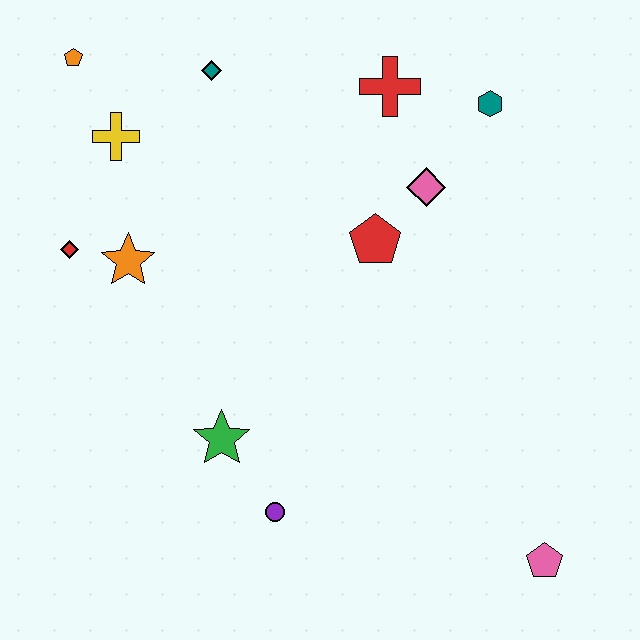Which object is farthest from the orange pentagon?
The pink pentagon is farthest from the orange pentagon.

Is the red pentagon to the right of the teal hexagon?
No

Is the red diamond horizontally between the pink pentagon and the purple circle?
No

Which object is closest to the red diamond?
The orange star is closest to the red diamond.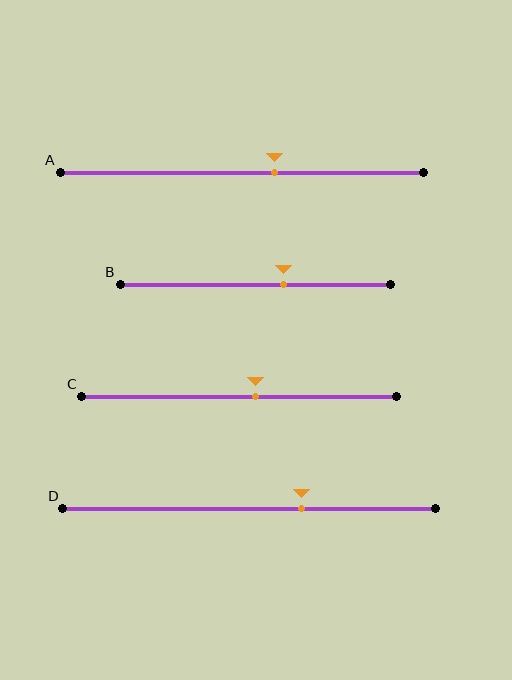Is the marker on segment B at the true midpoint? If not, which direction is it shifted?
No, the marker on segment B is shifted to the right by about 10% of the segment length.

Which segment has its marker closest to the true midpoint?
Segment C has its marker closest to the true midpoint.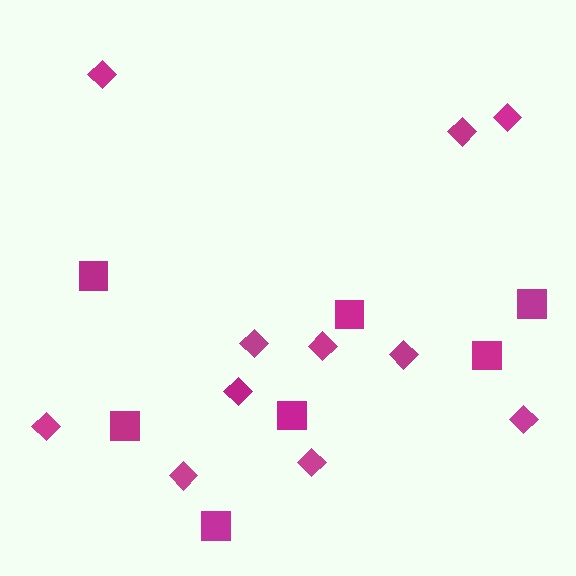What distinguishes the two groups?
There are 2 groups: one group of diamonds (11) and one group of squares (7).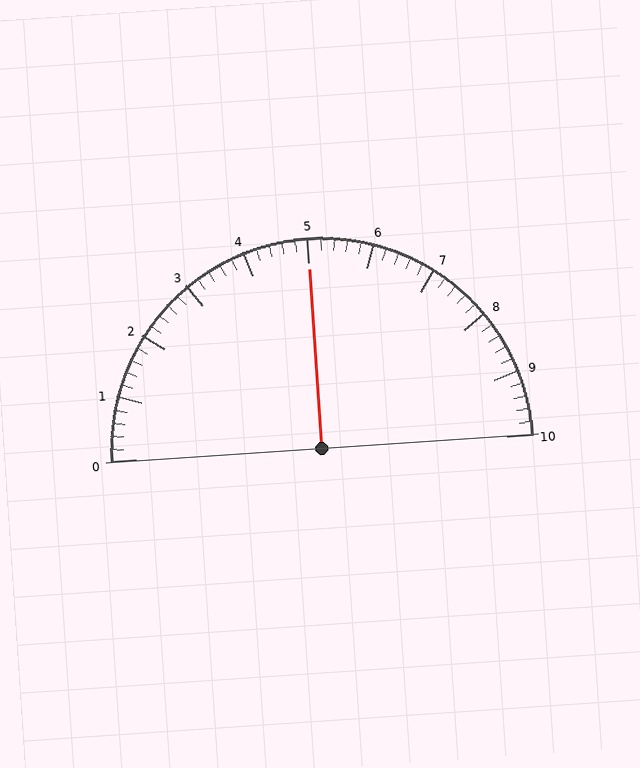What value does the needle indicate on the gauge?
The needle indicates approximately 5.0.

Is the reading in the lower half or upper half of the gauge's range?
The reading is in the upper half of the range (0 to 10).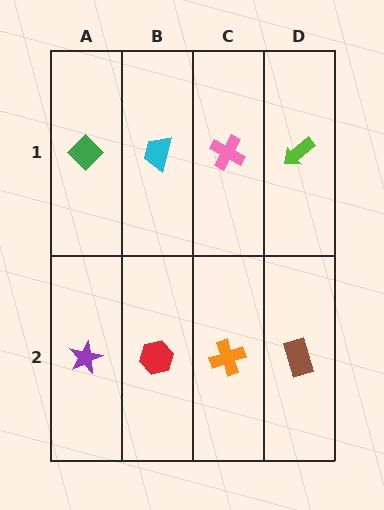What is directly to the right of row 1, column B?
A pink cross.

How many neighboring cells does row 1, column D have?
2.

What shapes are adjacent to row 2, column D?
A lime arrow (row 1, column D), an orange cross (row 2, column C).